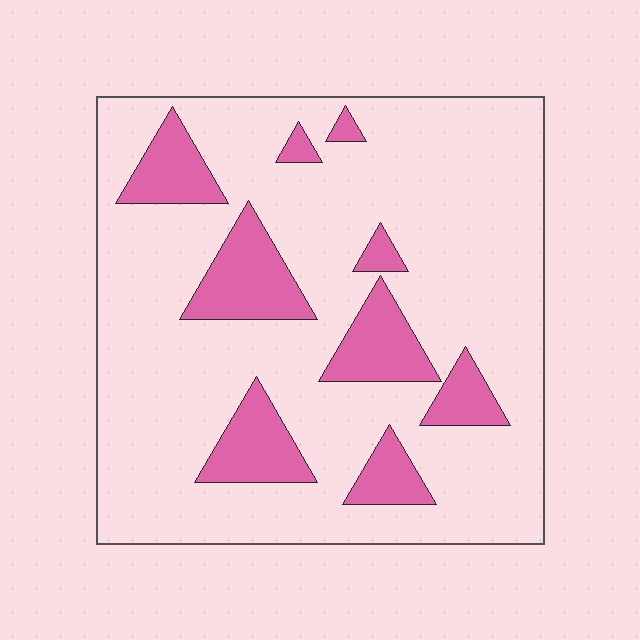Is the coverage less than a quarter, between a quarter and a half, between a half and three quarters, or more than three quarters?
Less than a quarter.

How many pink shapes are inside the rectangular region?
9.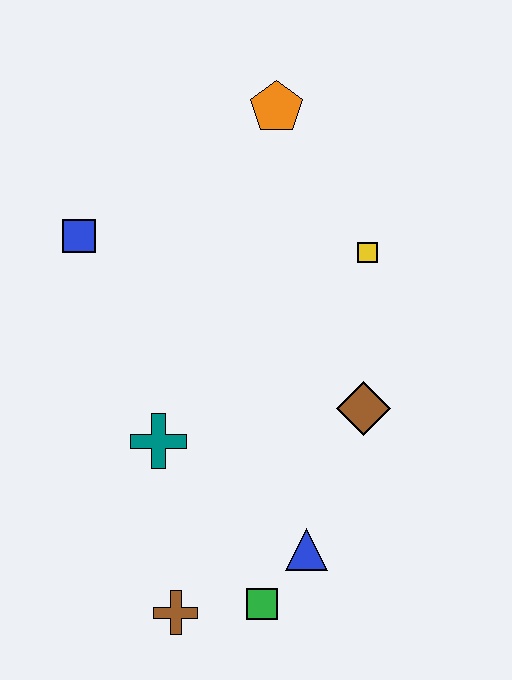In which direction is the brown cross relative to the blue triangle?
The brown cross is to the left of the blue triangle.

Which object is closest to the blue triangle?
The green square is closest to the blue triangle.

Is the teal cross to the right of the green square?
No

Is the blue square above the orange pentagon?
No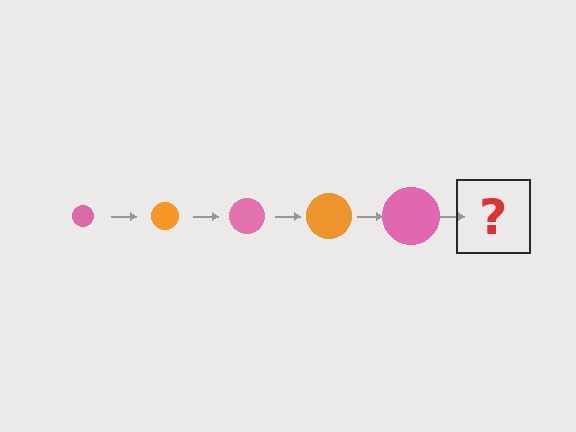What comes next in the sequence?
The next element should be an orange circle, larger than the previous one.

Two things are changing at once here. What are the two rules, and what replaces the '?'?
The two rules are that the circle grows larger each step and the color cycles through pink and orange. The '?' should be an orange circle, larger than the previous one.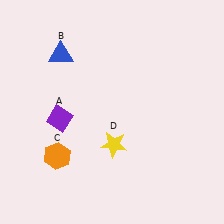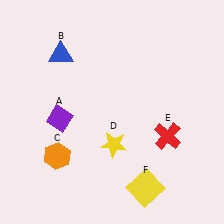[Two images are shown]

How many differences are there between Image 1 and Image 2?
There are 2 differences between the two images.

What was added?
A red cross (E), a yellow square (F) were added in Image 2.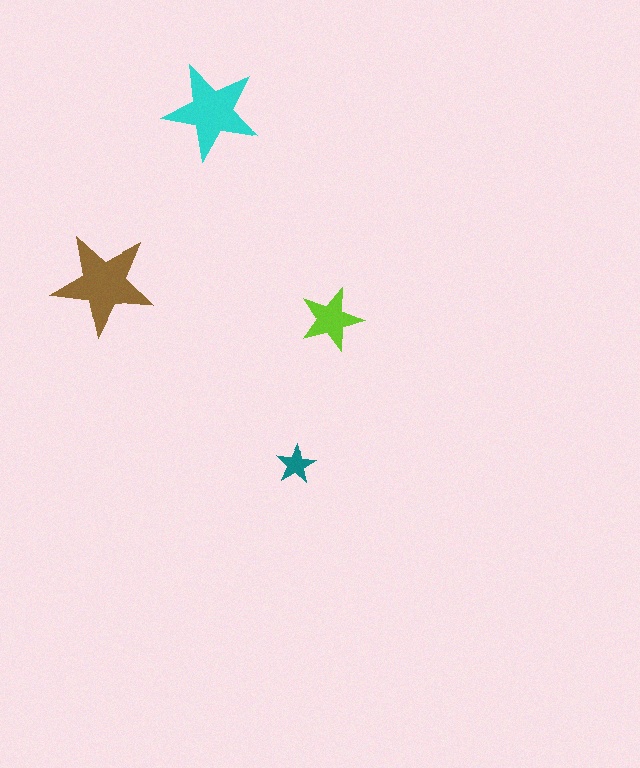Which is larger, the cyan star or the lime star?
The cyan one.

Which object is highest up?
The cyan star is topmost.